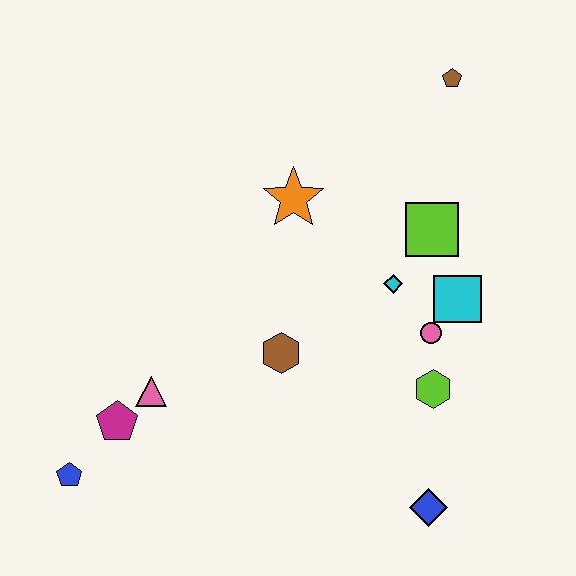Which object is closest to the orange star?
The cyan diamond is closest to the orange star.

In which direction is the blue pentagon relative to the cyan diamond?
The blue pentagon is to the left of the cyan diamond.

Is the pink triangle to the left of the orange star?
Yes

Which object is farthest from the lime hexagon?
The blue pentagon is farthest from the lime hexagon.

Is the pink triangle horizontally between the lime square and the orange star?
No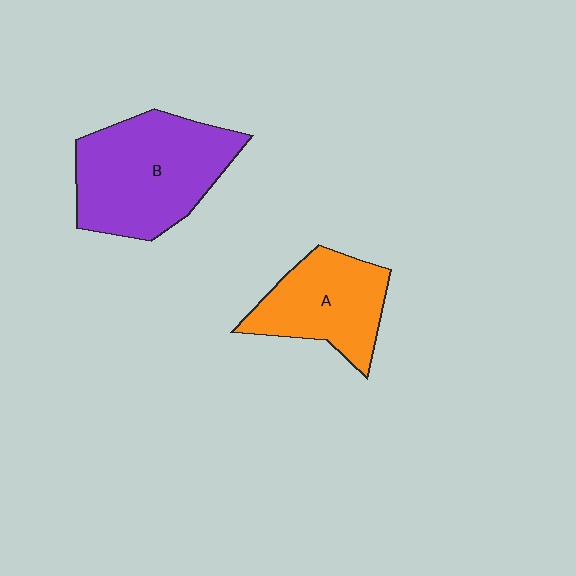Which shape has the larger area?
Shape B (purple).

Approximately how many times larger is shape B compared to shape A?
Approximately 1.5 times.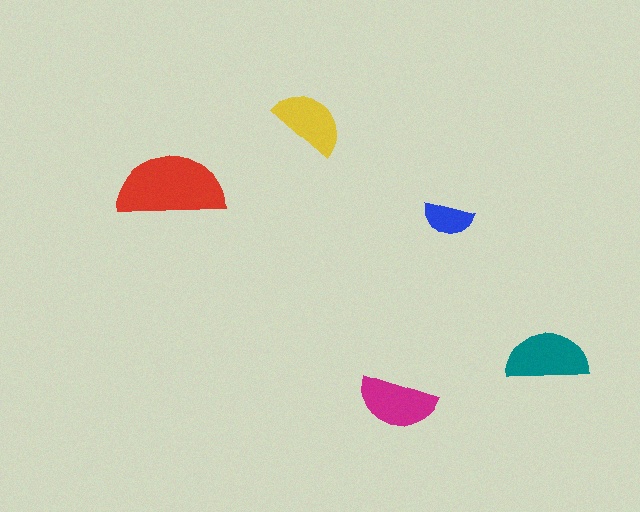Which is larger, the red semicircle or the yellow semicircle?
The red one.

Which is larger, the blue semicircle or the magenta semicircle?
The magenta one.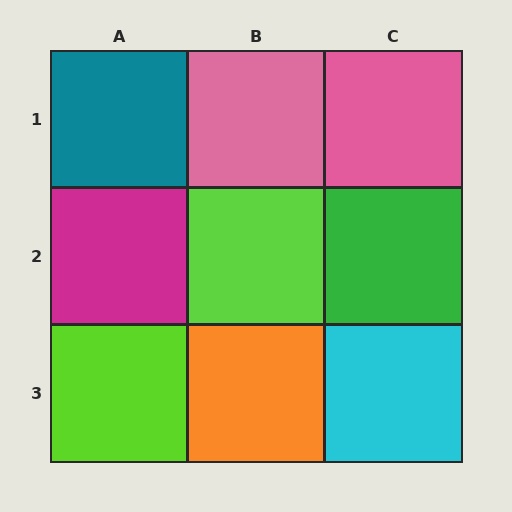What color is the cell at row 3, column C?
Cyan.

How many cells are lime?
2 cells are lime.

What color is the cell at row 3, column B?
Orange.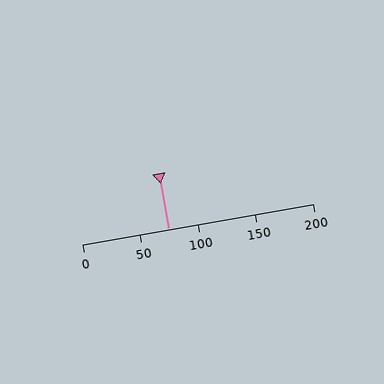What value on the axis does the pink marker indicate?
The marker indicates approximately 75.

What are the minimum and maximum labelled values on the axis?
The axis runs from 0 to 200.